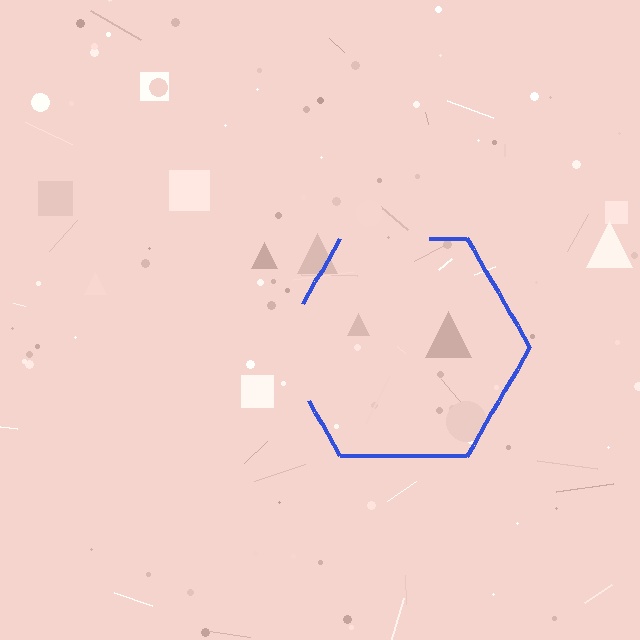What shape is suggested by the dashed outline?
The dashed outline suggests a hexagon.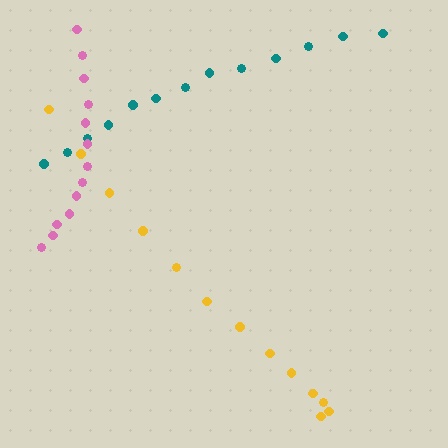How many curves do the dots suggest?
There are 3 distinct paths.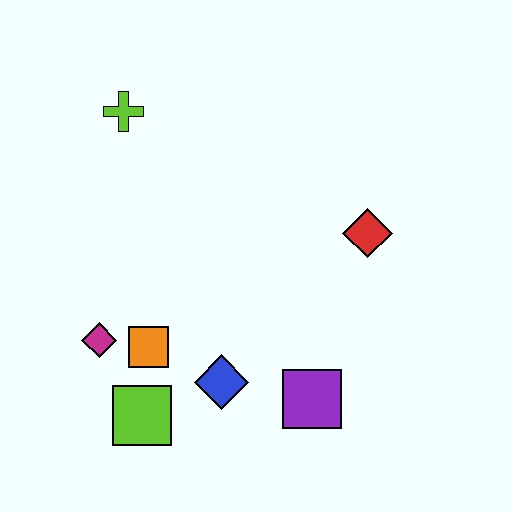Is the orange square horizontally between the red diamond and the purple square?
No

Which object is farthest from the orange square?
The red diamond is farthest from the orange square.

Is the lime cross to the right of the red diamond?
No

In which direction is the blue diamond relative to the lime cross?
The blue diamond is below the lime cross.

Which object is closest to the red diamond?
The purple square is closest to the red diamond.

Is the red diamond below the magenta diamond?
No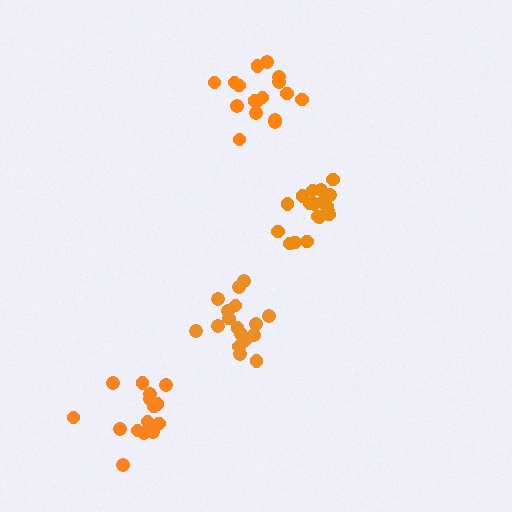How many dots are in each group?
Group 1: 17 dots, Group 2: 15 dots, Group 3: 17 dots, Group 4: 18 dots (67 total).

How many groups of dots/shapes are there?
There are 4 groups.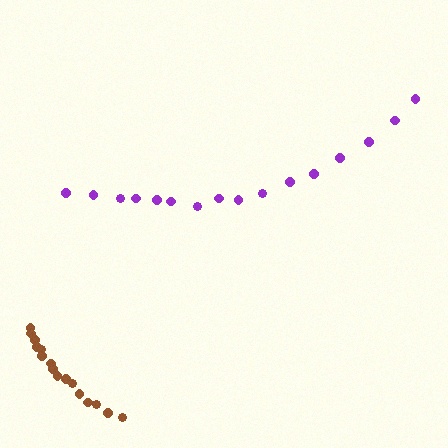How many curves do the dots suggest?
There are 2 distinct paths.